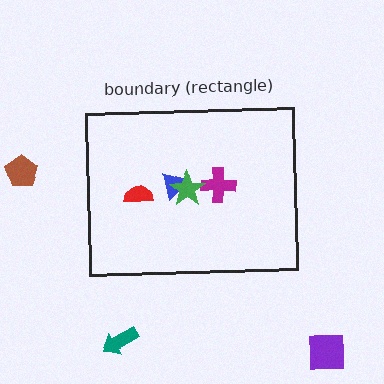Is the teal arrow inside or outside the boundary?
Outside.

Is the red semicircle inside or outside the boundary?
Inside.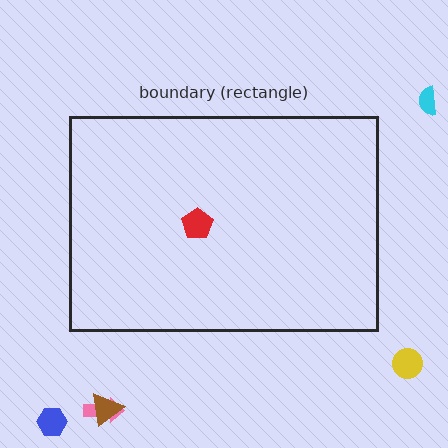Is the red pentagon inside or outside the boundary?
Inside.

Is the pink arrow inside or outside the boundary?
Outside.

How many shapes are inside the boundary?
1 inside, 5 outside.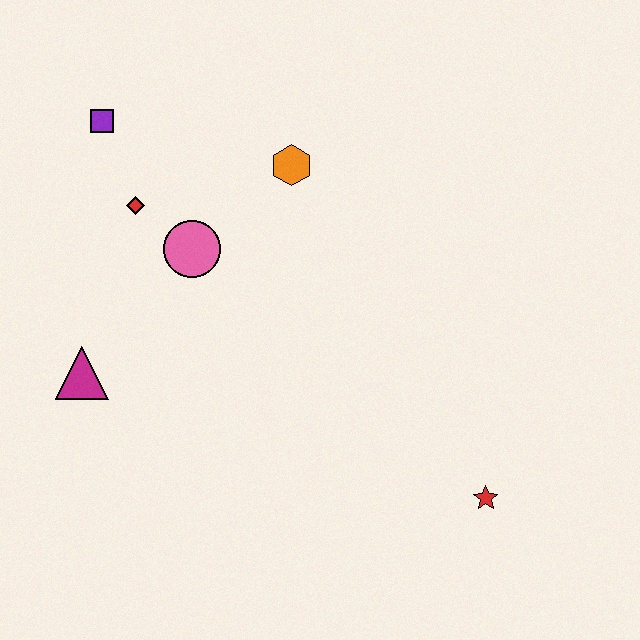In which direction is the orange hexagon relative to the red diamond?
The orange hexagon is to the right of the red diamond.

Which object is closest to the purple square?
The red diamond is closest to the purple square.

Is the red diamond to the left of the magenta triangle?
No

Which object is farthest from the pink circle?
The red star is farthest from the pink circle.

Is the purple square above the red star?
Yes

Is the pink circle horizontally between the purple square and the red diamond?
No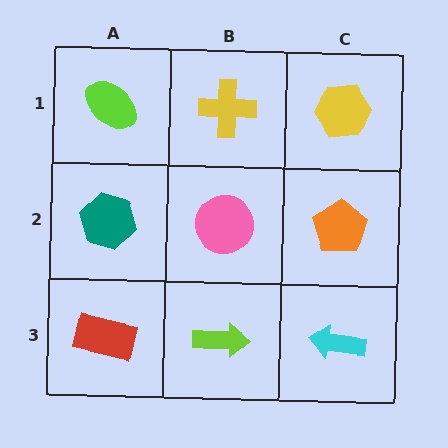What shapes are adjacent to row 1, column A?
A teal hexagon (row 2, column A), a yellow cross (row 1, column B).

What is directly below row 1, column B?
A pink circle.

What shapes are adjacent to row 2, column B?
A yellow cross (row 1, column B), a lime arrow (row 3, column B), a teal hexagon (row 2, column A), an orange pentagon (row 2, column C).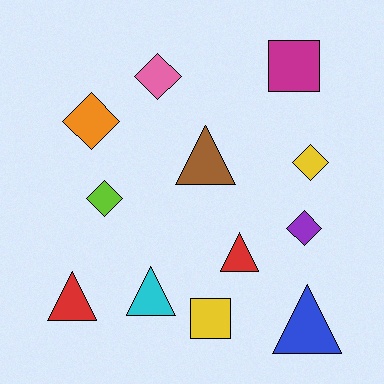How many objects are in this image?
There are 12 objects.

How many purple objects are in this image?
There is 1 purple object.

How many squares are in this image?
There are 2 squares.